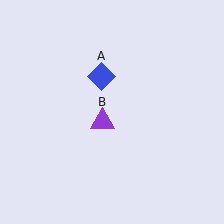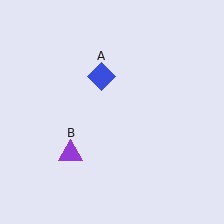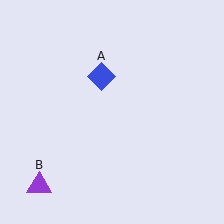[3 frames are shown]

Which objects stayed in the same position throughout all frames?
Blue diamond (object A) remained stationary.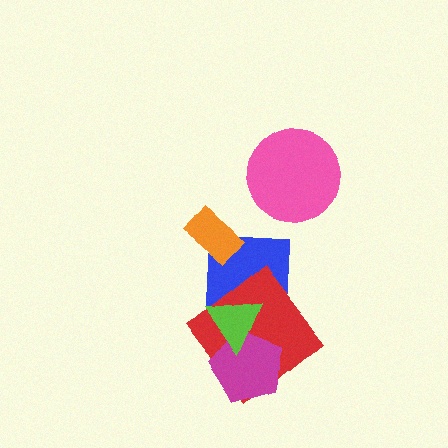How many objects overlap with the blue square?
3 objects overlap with the blue square.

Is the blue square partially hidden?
Yes, it is partially covered by another shape.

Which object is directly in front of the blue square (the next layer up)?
The red diamond is directly in front of the blue square.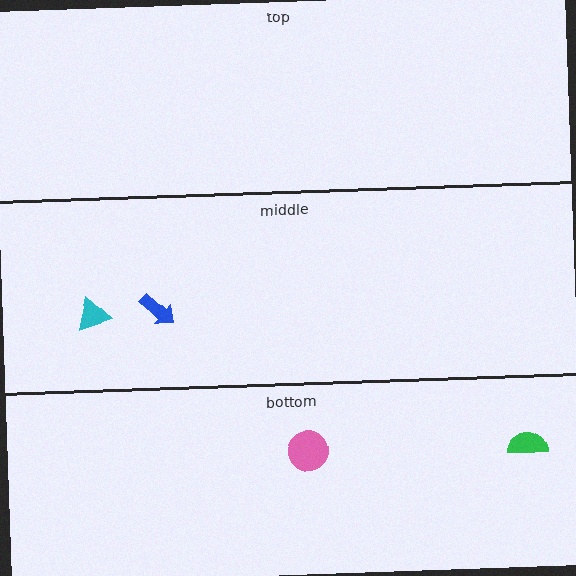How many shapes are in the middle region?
2.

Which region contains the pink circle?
The bottom region.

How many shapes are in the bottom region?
2.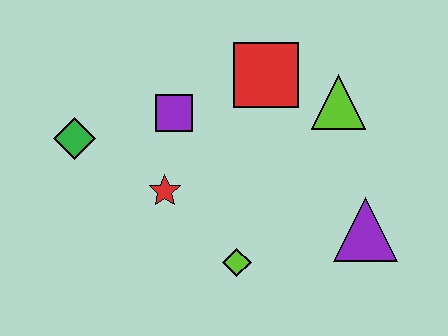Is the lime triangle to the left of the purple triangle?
Yes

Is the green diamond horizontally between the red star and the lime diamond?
No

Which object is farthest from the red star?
The purple triangle is farthest from the red star.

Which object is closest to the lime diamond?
The red star is closest to the lime diamond.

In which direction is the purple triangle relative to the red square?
The purple triangle is below the red square.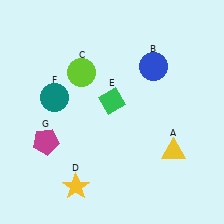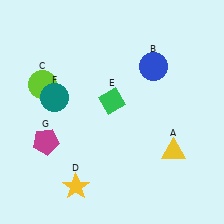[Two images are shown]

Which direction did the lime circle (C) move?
The lime circle (C) moved left.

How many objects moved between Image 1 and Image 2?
1 object moved between the two images.